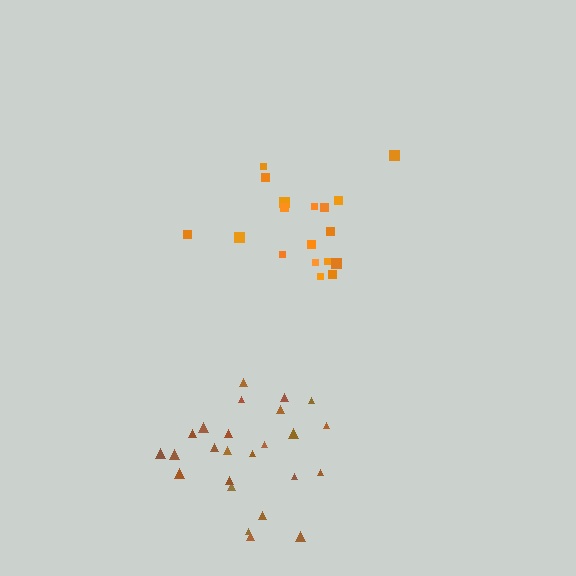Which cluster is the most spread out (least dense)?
Brown.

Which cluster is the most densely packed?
Orange.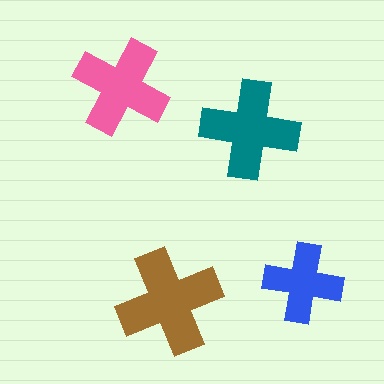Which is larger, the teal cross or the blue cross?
The teal one.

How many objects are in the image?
There are 4 objects in the image.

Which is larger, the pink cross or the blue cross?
The pink one.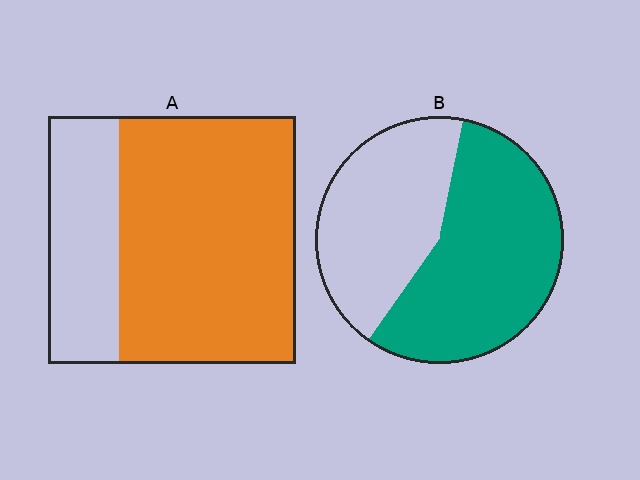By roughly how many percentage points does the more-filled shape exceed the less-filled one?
By roughly 15 percentage points (A over B).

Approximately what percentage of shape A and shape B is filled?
A is approximately 70% and B is approximately 55%.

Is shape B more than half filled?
Yes.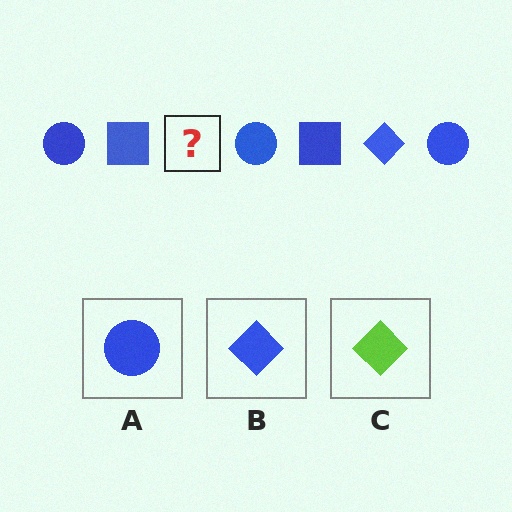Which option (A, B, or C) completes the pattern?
B.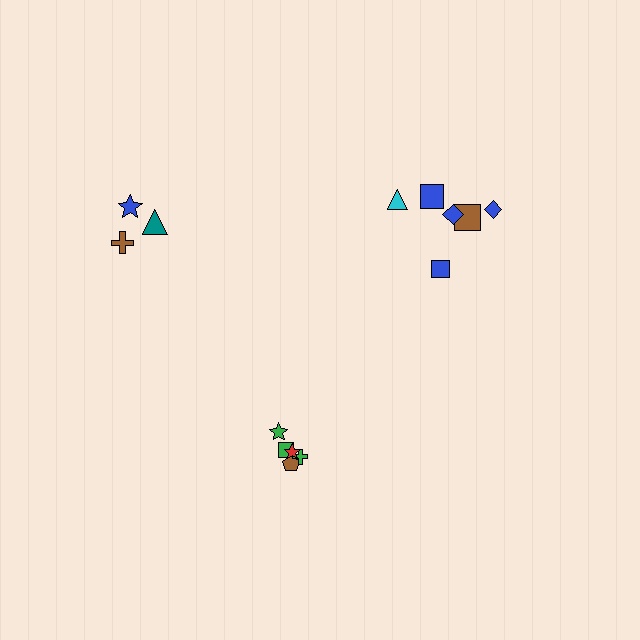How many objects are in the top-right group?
There are 6 objects.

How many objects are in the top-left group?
There are 3 objects.